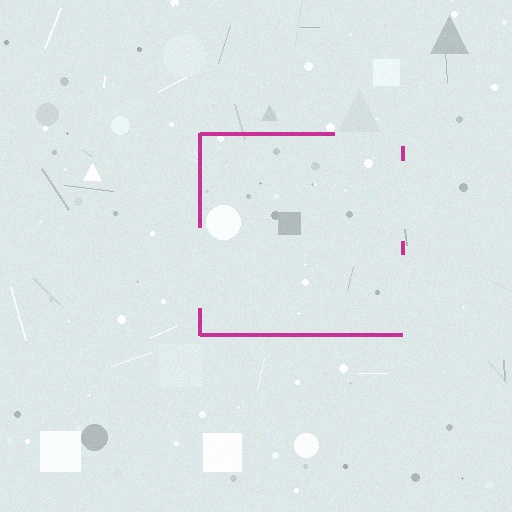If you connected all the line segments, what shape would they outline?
They would outline a square.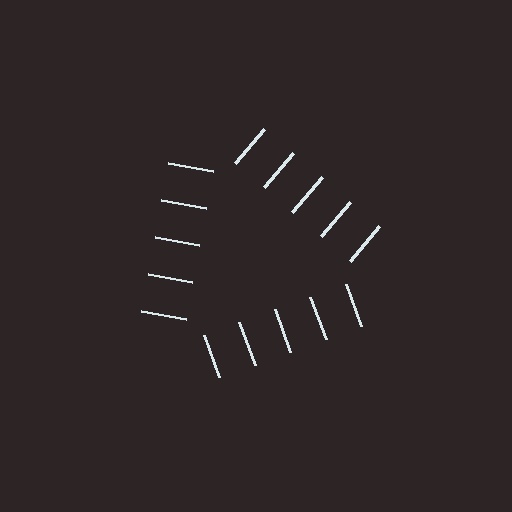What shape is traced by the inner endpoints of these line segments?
An illusory triangle — the line segments terminate on its edges but no continuous stroke is drawn.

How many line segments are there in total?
15 — 5 along each of the 3 edges.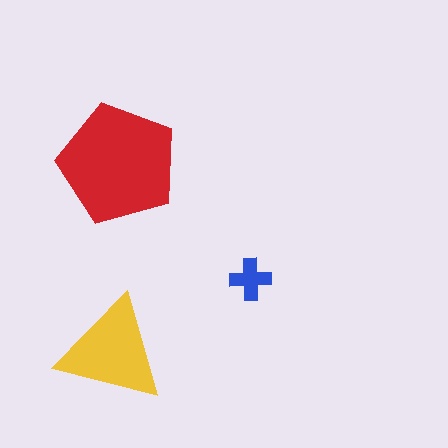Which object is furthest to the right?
The blue cross is rightmost.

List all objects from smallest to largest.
The blue cross, the yellow triangle, the red pentagon.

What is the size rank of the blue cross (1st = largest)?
3rd.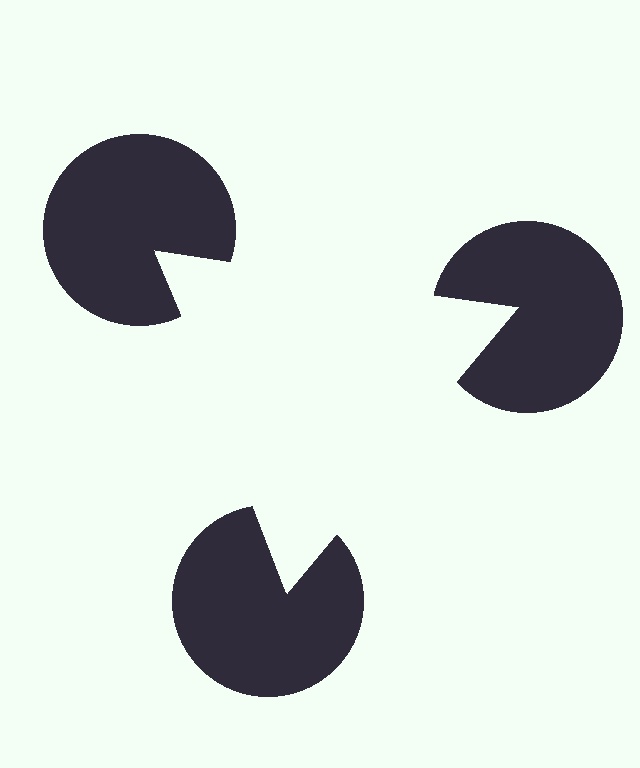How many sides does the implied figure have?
3 sides.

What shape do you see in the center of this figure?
An illusory triangle — its edges are inferred from the aligned wedge cuts in the pac-man discs, not physically drawn.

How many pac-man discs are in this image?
There are 3 — one at each vertex of the illusory triangle.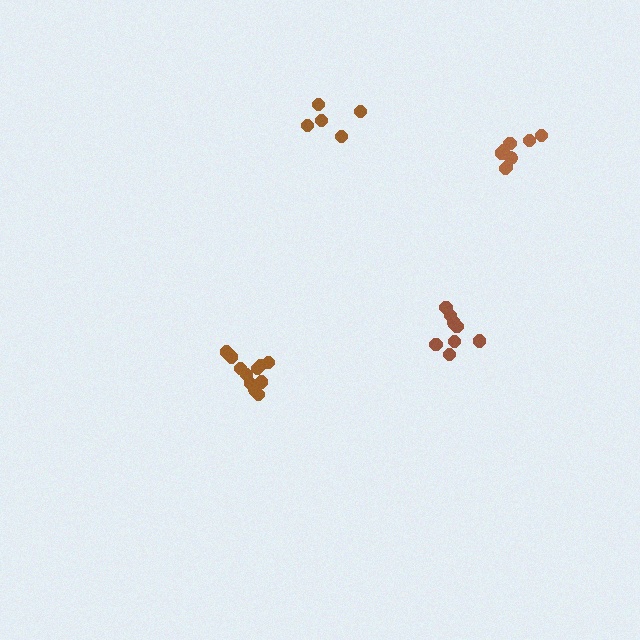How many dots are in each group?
Group 1: 8 dots, Group 2: 8 dots, Group 3: 11 dots, Group 4: 5 dots (32 total).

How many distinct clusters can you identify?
There are 4 distinct clusters.